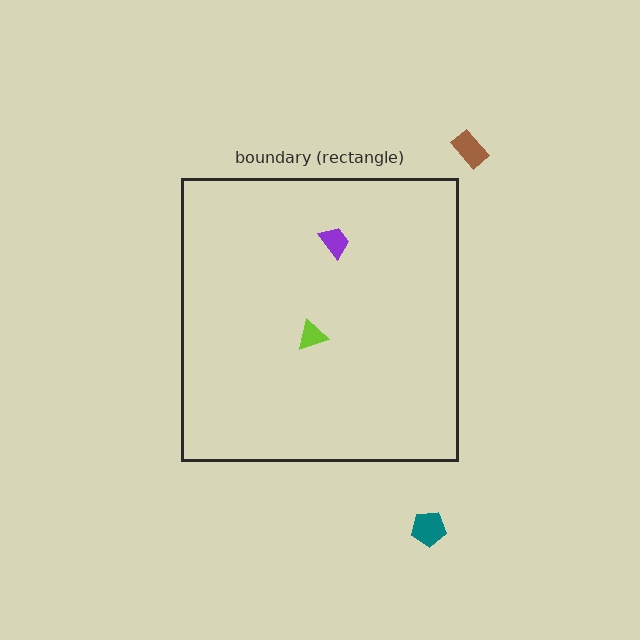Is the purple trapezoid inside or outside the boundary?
Inside.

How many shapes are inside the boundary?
2 inside, 2 outside.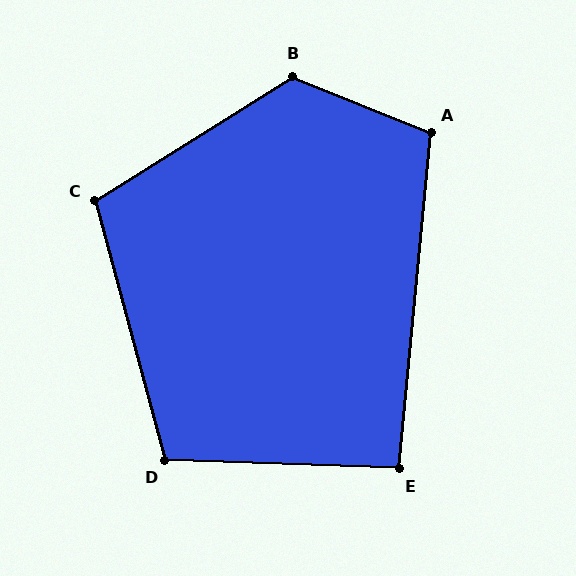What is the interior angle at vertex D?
Approximately 107 degrees (obtuse).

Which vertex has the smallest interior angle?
E, at approximately 93 degrees.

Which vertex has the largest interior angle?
B, at approximately 126 degrees.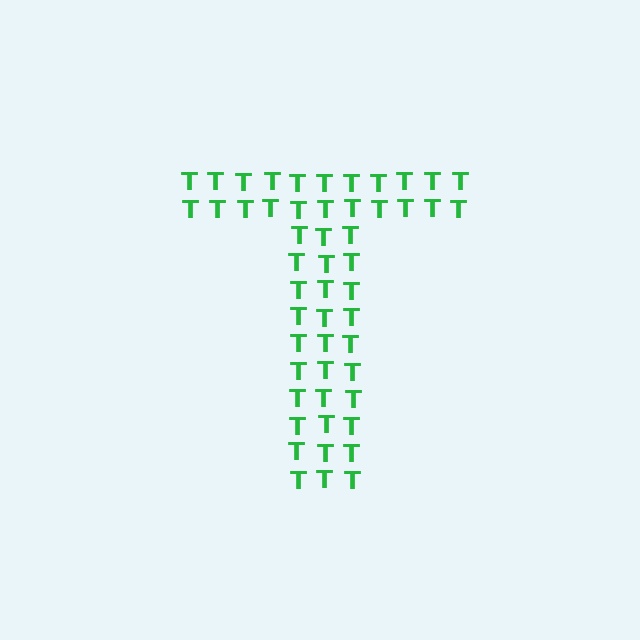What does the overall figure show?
The overall figure shows the letter T.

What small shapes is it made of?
It is made of small letter T's.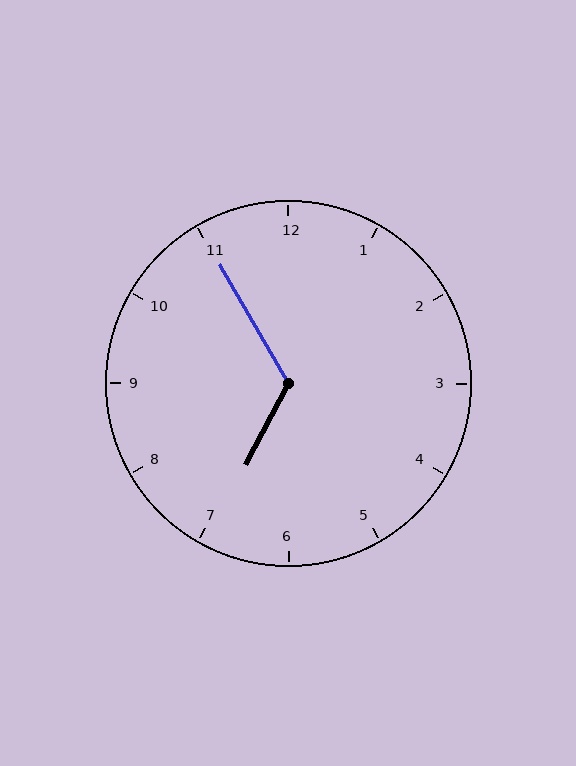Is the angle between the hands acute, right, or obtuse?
It is obtuse.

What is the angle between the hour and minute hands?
Approximately 122 degrees.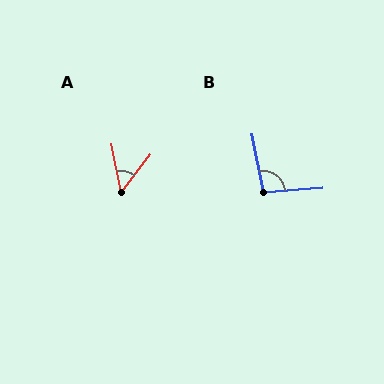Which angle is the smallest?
A, at approximately 48 degrees.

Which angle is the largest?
B, at approximately 96 degrees.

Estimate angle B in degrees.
Approximately 96 degrees.